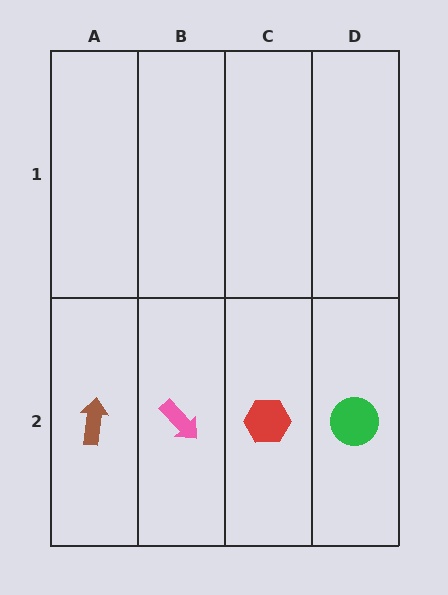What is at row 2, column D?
A green circle.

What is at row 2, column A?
A brown arrow.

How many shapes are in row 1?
0 shapes.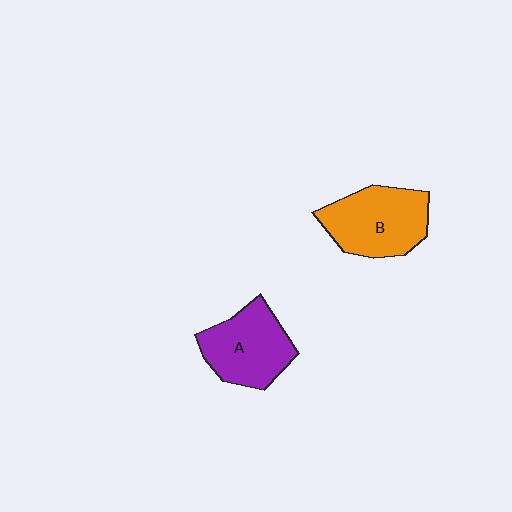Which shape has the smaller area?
Shape A (purple).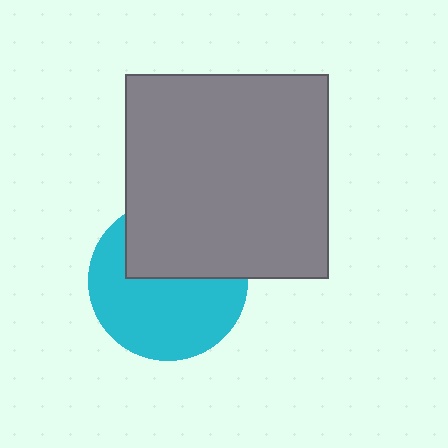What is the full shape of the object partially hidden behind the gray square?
The partially hidden object is a cyan circle.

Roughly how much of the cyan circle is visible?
About half of it is visible (roughly 60%).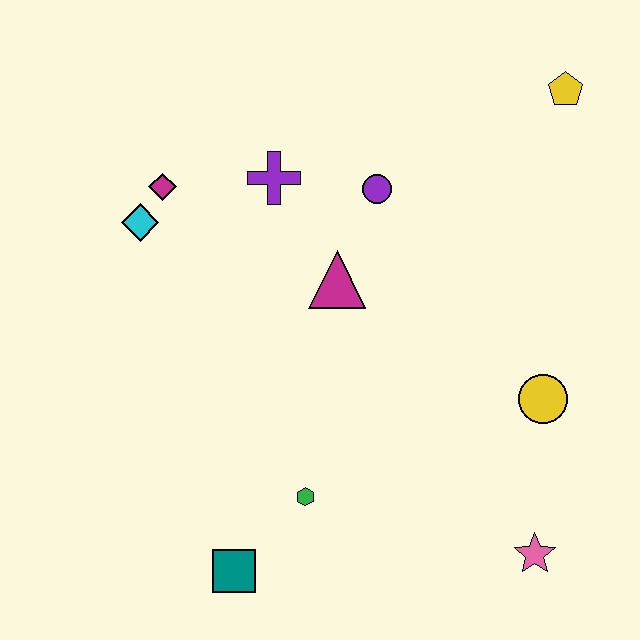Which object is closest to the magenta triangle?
The purple circle is closest to the magenta triangle.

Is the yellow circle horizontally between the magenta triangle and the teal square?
No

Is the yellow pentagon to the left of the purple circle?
No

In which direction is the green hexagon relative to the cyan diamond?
The green hexagon is below the cyan diamond.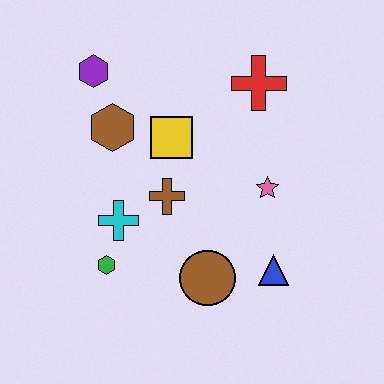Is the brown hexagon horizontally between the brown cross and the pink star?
No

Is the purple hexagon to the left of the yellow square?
Yes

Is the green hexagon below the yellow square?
Yes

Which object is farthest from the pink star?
The purple hexagon is farthest from the pink star.